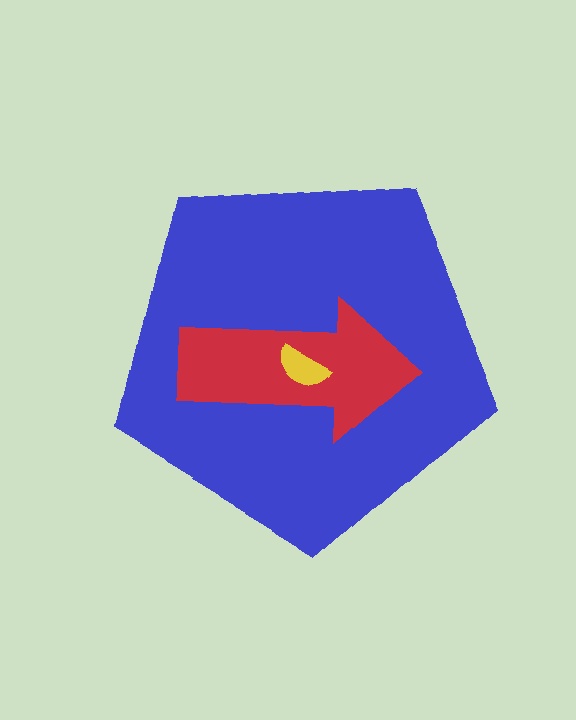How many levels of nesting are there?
3.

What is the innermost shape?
The yellow semicircle.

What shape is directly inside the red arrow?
The yellow semicircle.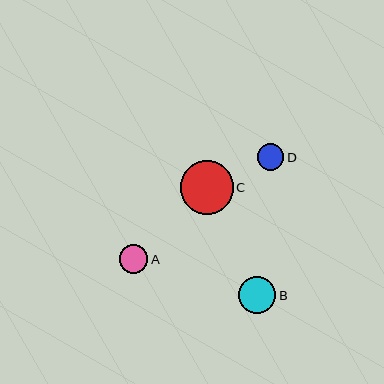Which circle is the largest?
Circle C is the largest with a size of approximately 53 pixels.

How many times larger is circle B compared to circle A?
Circle B is approximately 1.3 times the size of circle A.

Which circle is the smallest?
Circle D is the smallest with a size of approximately 27 pixels.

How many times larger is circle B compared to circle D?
Circle B is approximately 1.4 times the size of circle D.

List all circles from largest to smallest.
From largest to smallest: C, B, A, D.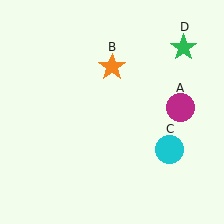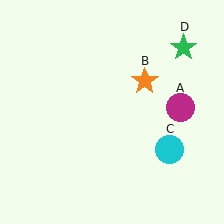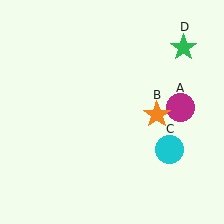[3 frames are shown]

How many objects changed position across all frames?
1 object changed position: orange star (object B).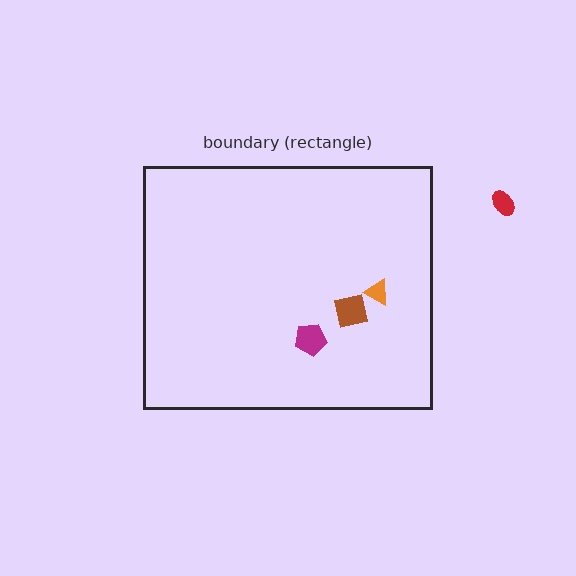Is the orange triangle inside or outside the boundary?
Inside.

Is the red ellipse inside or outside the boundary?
Outside.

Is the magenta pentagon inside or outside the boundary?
Inside.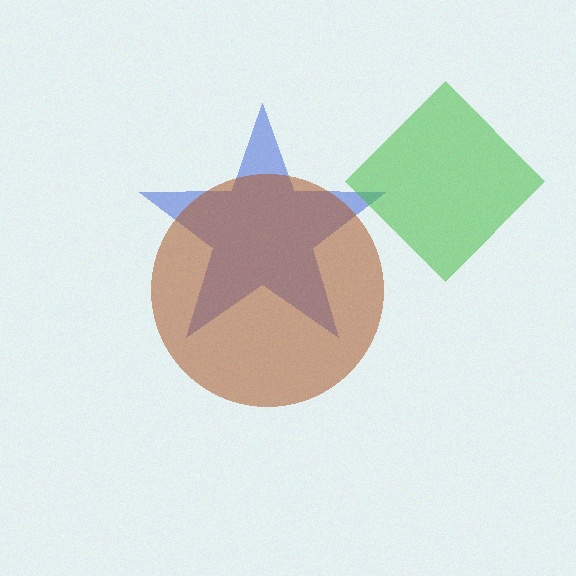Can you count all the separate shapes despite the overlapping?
Yes, there are 3 separate shapes.